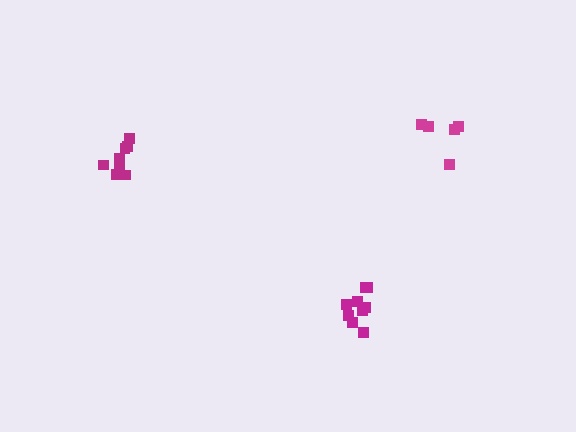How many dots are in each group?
Group 1: 9 dots, Group 2: 8 dots, Group 3: 5 dots (22 total).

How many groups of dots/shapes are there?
There are 3 groups.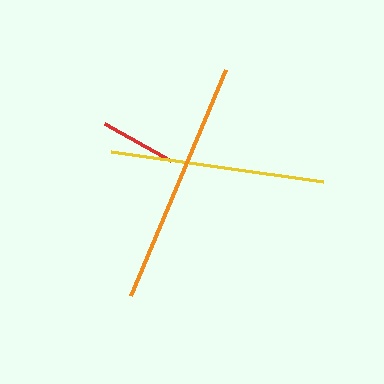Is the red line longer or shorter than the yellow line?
The yellow line is longer than the red line.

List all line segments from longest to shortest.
From longest to shortest: orange, yellow, red.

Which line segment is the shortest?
The red line is the shortest at approximately 75 pixels.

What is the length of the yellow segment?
The yellow segment is approximately 214 pixels long.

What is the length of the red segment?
The red segment is approximately 75 pixels long.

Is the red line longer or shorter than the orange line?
The orange line is longer than the red line.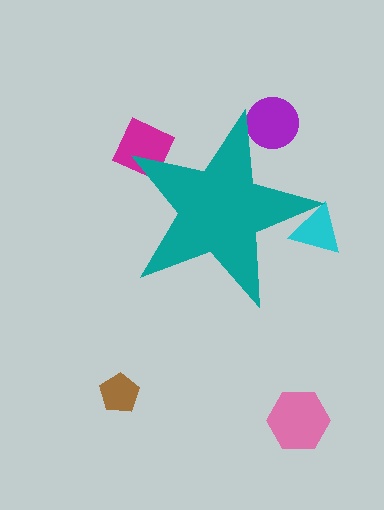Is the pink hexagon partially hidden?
No, the pink hexagon is fully visible.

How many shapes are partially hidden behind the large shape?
3 shapes are partially hidden.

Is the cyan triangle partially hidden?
Yes, the cyan triangle is partially hidden behind the teal star.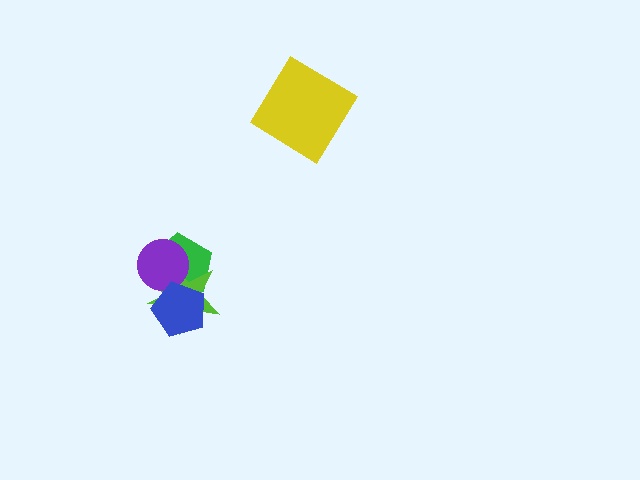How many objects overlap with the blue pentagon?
3 objects overlap with the blue pentagon.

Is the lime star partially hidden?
Yes, it is partially covered by another shape.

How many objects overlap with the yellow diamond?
0 objects overlap with the yellow diamond.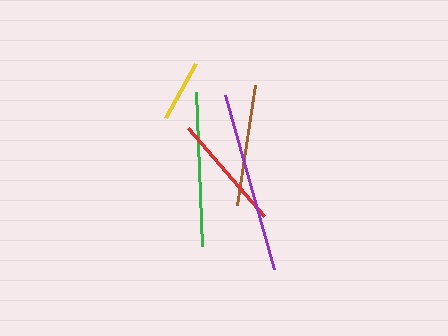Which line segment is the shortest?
The yellow line is the shortest at approximately 63 pixels.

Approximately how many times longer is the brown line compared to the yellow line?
The brown line is approximately 1.9 times the length of the yellow line.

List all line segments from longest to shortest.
From longest to shortest: purple, green, brown, red, yellow.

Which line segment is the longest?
The purple line is the longest at approximately 181 pixels.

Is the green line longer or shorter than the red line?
The green line is longer than the red line.